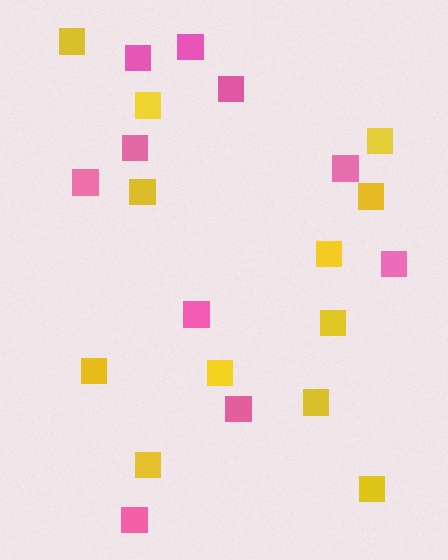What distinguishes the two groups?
There are 2 groups: one group of yellow squares (12) and one group of pink squares (10).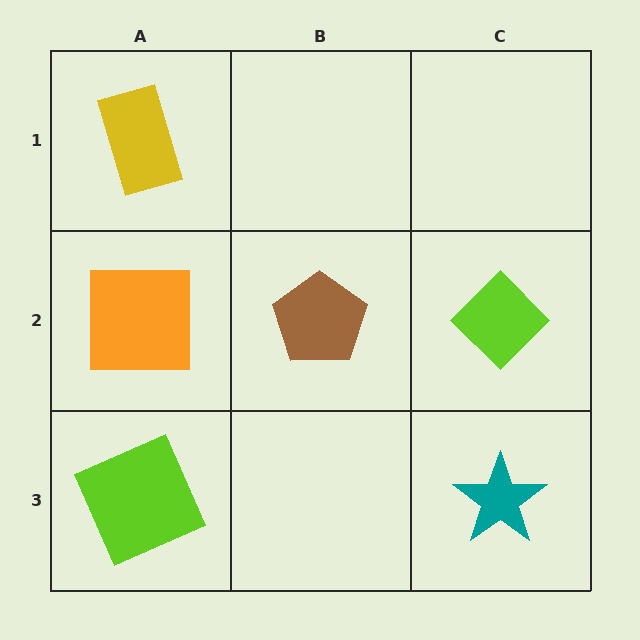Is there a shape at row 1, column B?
No, that cell is empty.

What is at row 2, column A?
An orange square.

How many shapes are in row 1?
1 shape.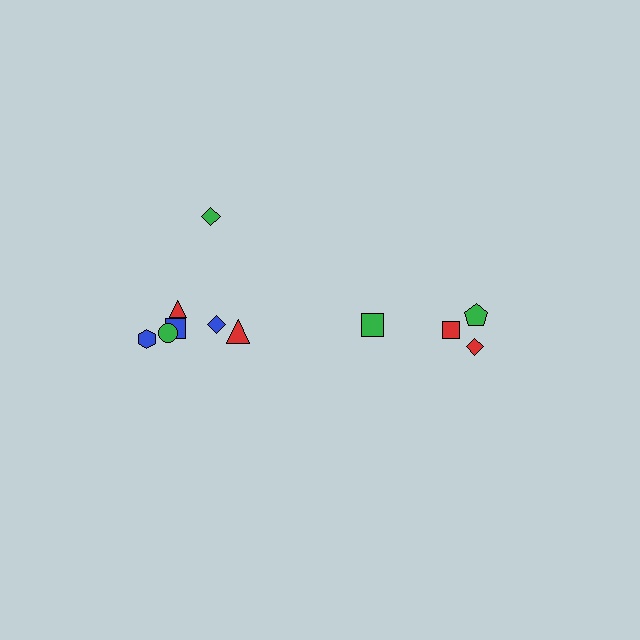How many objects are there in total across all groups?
There are 11 objects.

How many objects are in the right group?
There are 4 objects.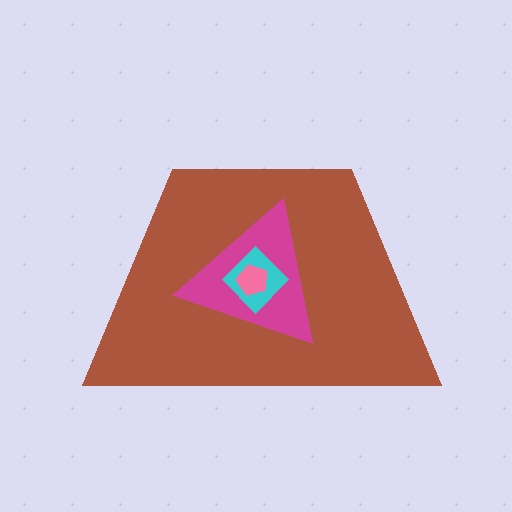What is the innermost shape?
The pink pentagon.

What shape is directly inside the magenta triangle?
The cyan diamond.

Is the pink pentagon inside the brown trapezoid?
Yes.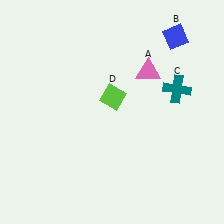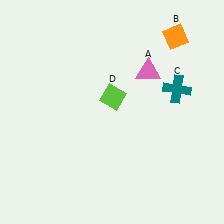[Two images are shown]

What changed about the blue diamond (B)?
In Image 1, B is blue. In Image 2, it changed to orange.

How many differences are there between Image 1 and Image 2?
There is 1 difference between the two images.